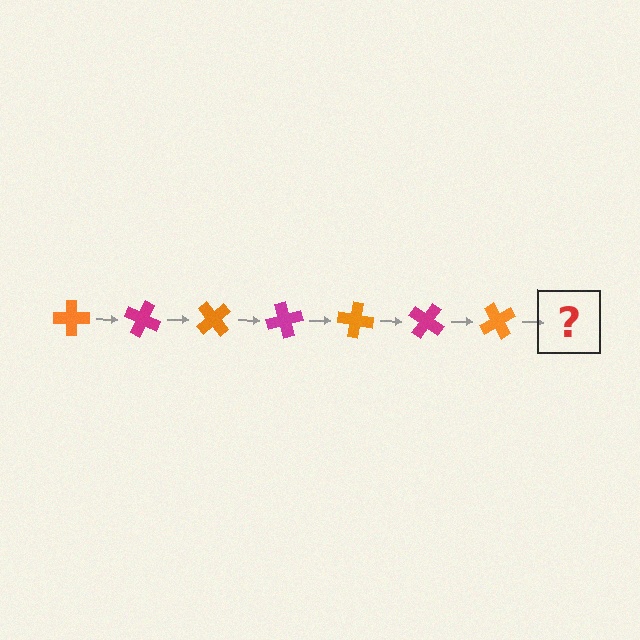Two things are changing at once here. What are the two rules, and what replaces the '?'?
The two rules are that it rotates 25 degrees each step and the color cycles through orange and magenta. The '?' should be a magenta cross, rotated 175 degrees from the start.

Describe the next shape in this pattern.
It should be a magenta cross, rotated 175 degrees from the start.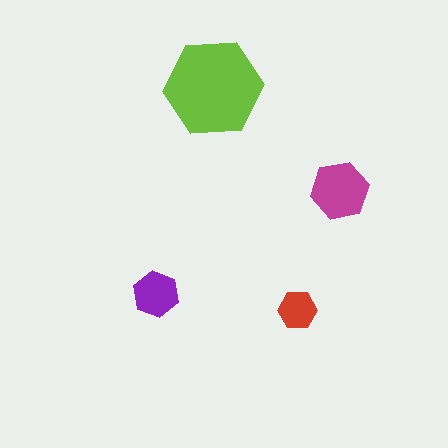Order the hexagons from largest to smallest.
the lime one, the magenta one, the purple one, the red one.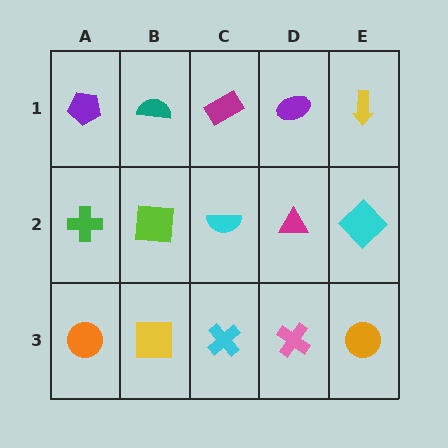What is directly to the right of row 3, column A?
A yellow square.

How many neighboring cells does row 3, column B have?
3.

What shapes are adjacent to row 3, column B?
A lime square (row 2, column B), an orange circle (row 3, column A), a cyan cross (row 3, column C).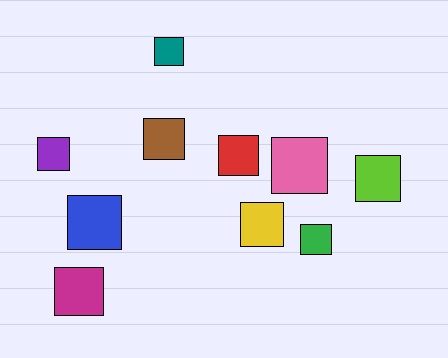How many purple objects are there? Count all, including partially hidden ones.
There is 1 purple object.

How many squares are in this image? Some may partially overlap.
There are 10 squares.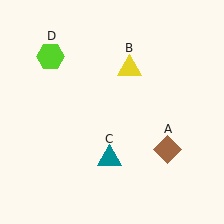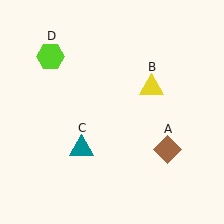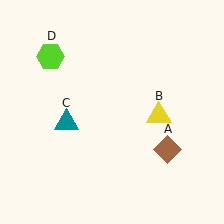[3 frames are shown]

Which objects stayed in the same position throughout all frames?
Brown diamond (object A) and lime hexagon (object D) remained stationary.